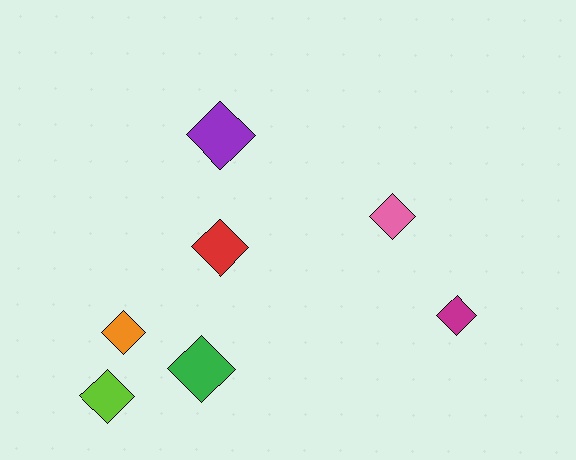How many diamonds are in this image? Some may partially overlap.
There are 7 diamonds.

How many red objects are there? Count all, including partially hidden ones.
There is 1 red object.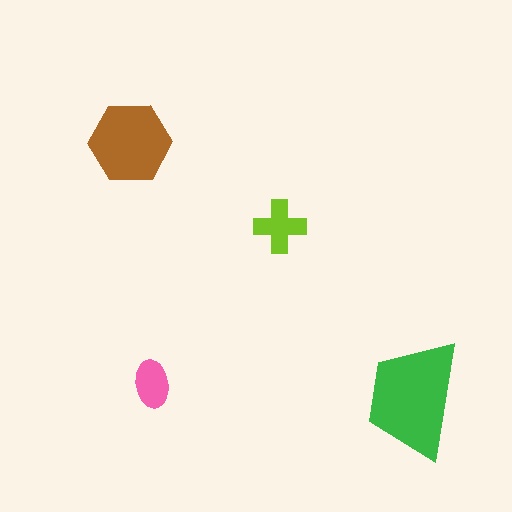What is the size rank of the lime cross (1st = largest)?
3rd.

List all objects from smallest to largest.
The pink ellipse, the lime cross, the brown hexagon, the green trapezoid.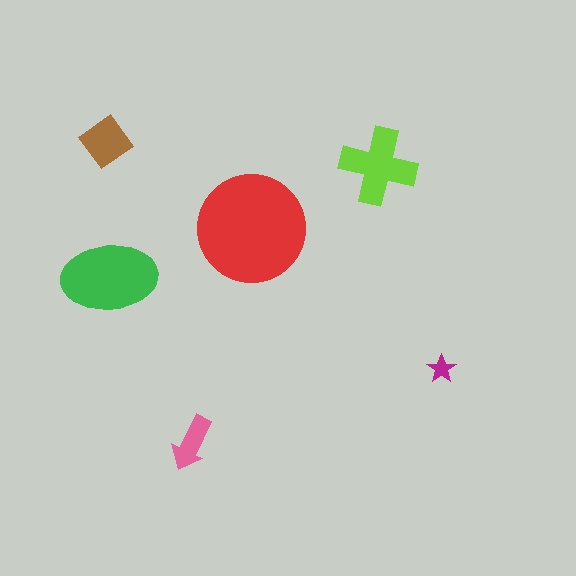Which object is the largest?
The red circle.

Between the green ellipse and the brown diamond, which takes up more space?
The green ellipse.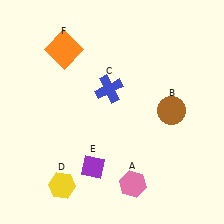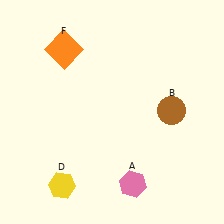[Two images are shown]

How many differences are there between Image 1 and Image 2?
There are 2 differences between the two images.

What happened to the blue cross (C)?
The blue cross (C) was removed in Image 2. It was in the top-left area of Image 1.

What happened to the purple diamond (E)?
The purple diamond (E) was removed in Image 2. It was in the bottom-left area of Image 1.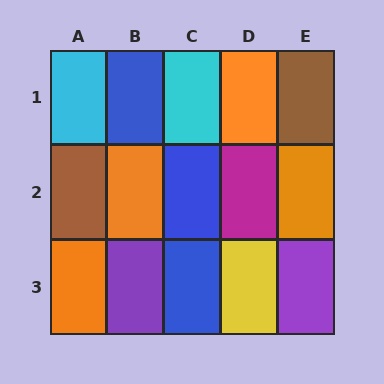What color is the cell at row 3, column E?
Purple.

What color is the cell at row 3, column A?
Orange.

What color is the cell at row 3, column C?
Blue.